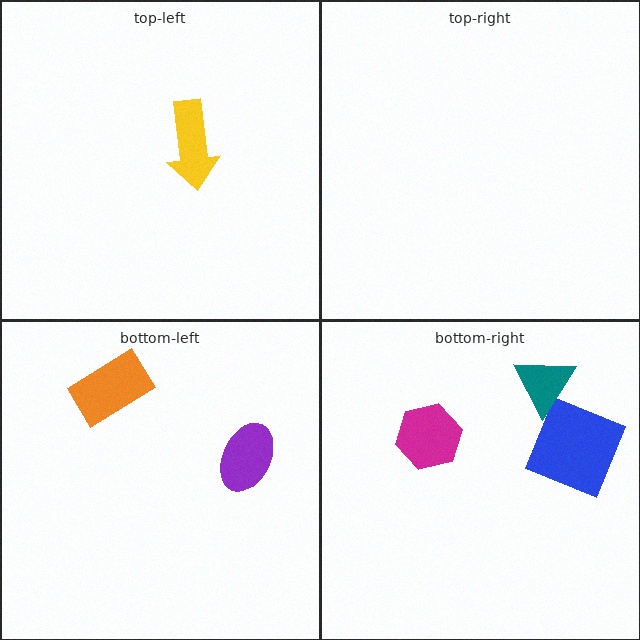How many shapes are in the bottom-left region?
2.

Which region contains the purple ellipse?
The bottom-left region.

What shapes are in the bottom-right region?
The magenta hexagon, the blue diamond, the teal triangle.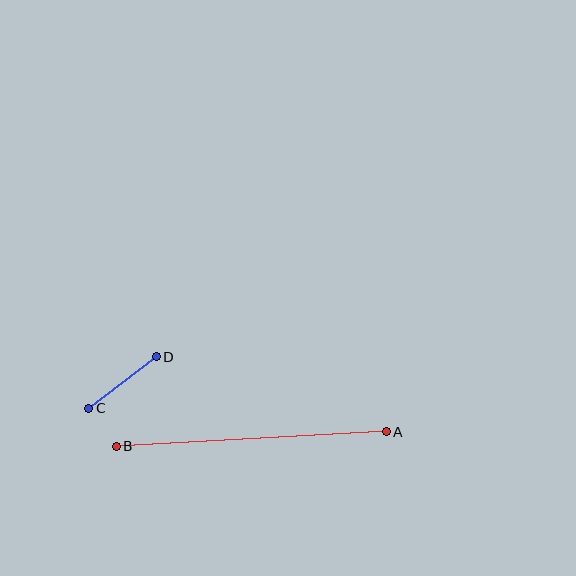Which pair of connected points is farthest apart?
Points A and B are farthest apart.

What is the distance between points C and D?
The distance is approximately 85 pixels.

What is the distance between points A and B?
The distance is approximately 270 pixels.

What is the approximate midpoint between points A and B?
The midpoint is at approximately (251, 439) pixels.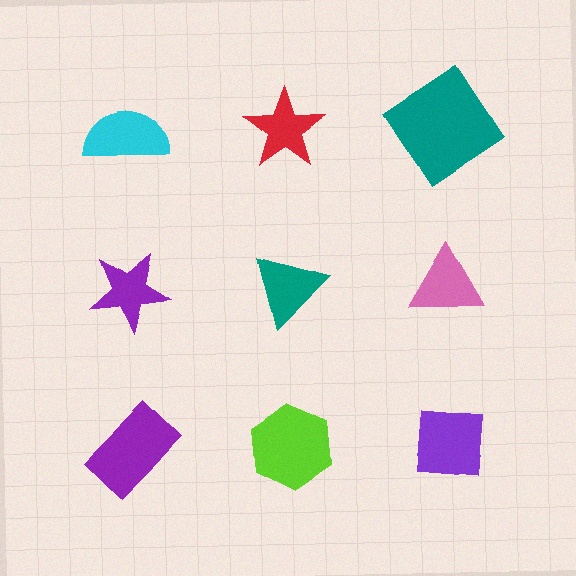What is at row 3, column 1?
A purple rectangle.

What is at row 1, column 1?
A cyan semicircle.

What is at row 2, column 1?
A purple star.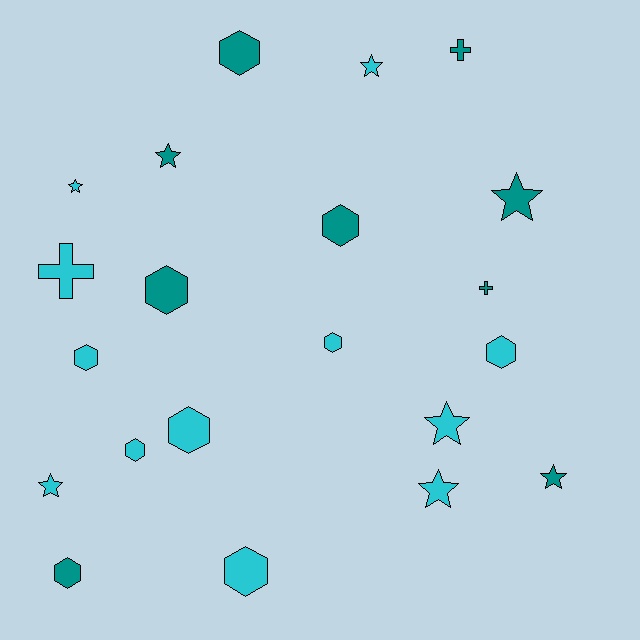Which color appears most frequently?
Cyan, with 12 objects.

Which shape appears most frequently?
Hexagon, with 10 objects.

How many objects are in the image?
There are 21 objects.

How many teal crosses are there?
There are 2 teal crosses.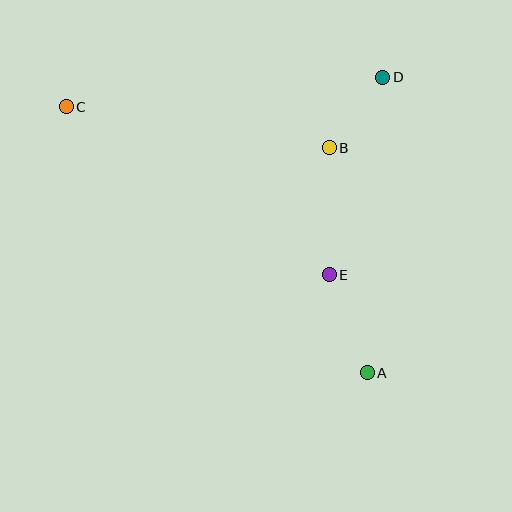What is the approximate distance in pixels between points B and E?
The distance between B and E is approximately 127 pixels.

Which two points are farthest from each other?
Points A and C are farthest from each other.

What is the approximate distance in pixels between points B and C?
The distance between B and C is approximately 267 pixels.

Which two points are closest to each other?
Points B and D are closest to each other.